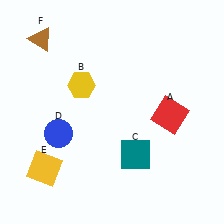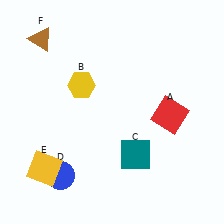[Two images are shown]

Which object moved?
The blue circle (D) moved down.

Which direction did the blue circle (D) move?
The blue circle (D) moved down.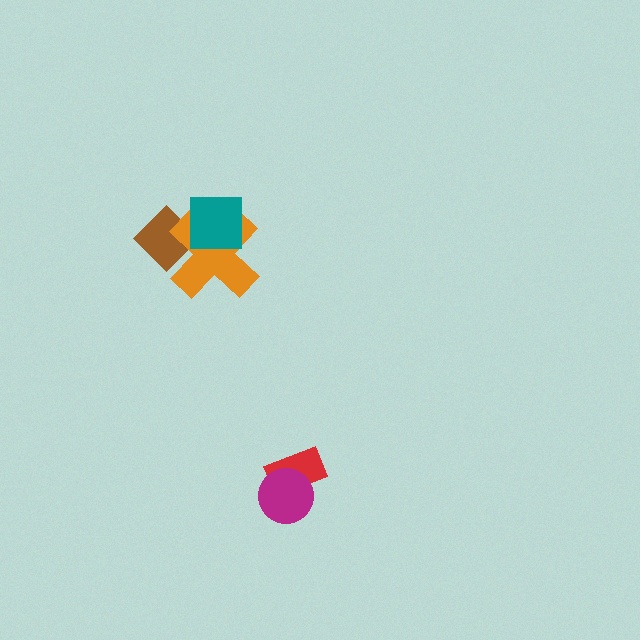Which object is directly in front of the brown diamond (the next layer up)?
The orange cross is directly in front of the brown diamond.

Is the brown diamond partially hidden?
Yes, it is partially covered by another shape.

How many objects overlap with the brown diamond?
2 objects overlap with the brown diamond.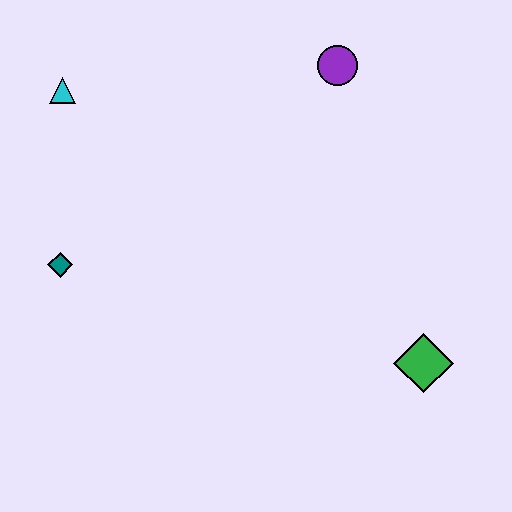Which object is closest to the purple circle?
The cyan triangle is closest to the purple circle.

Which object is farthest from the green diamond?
The cyan triangle is farthest from the green diamond.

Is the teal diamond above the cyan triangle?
No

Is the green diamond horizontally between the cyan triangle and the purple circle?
No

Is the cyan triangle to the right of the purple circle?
No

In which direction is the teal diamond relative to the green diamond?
The teal diamond is to the left of the green diamond.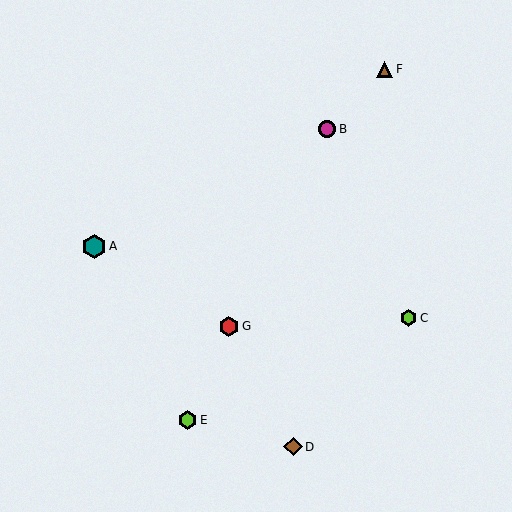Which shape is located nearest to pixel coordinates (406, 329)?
The lime hexagon (labeled C) at (409, 318) is nearest to that location.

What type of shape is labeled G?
Shape G is a red hexagon.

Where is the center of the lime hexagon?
The center of the lime hexagon is at (188, 420).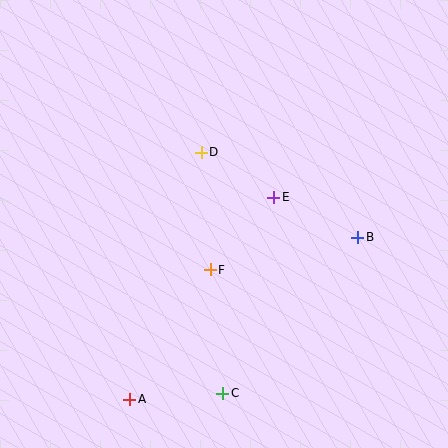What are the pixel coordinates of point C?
Point C is at (223, 393).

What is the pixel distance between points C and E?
The distance between C and E is 203 pixels.